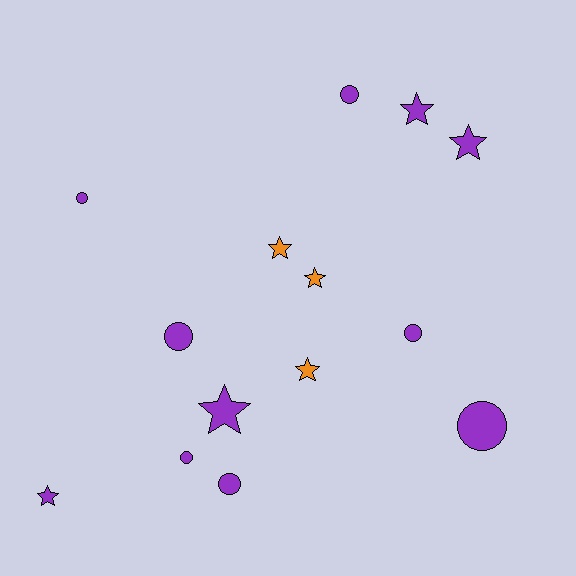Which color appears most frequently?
Purple, with 11 objects.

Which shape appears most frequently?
Star, with 7 objects.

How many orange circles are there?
There are no orange circles.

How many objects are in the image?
There are 14 objects.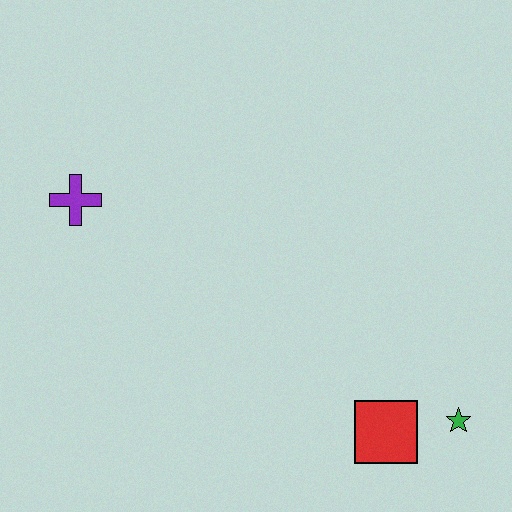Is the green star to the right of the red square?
Yes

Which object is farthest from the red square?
The purple cross is farthest from the red square.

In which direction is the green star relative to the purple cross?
The green star is to the right of the purple cross.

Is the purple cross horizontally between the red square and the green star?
No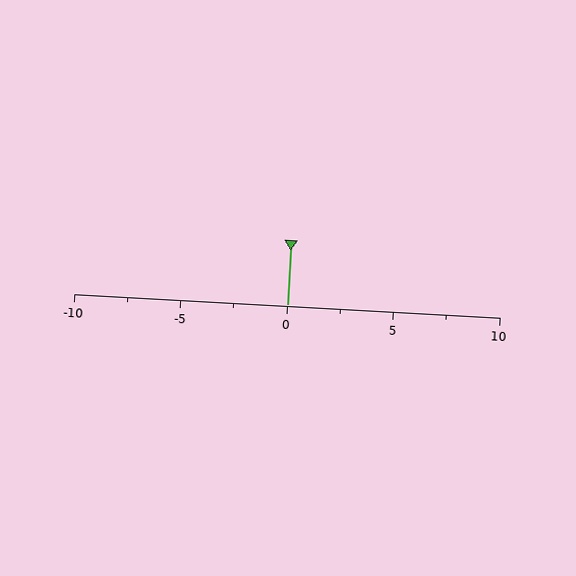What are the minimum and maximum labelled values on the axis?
The axis runs from -10 to 10.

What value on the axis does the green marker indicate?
The marker indicates approximately 0.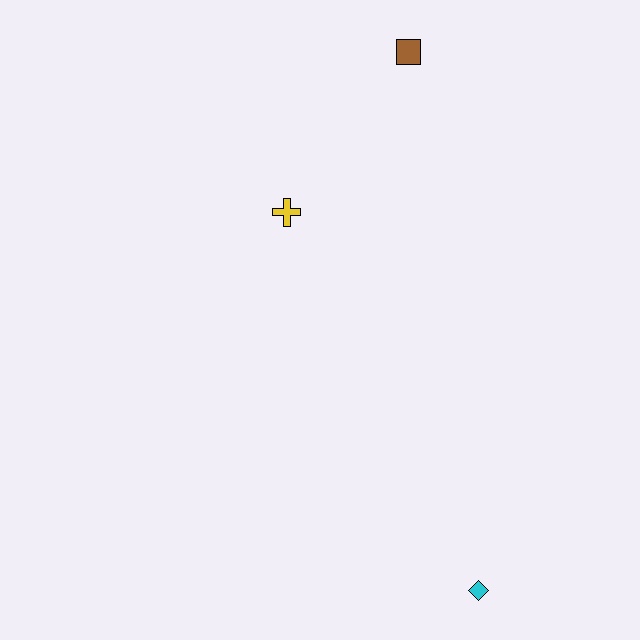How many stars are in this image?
There are no stars.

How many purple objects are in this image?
There are no purple objects.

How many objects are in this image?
There are 3 objects.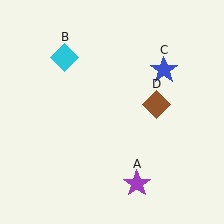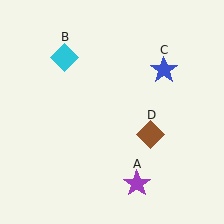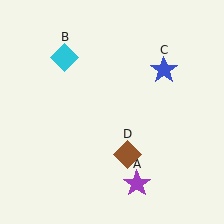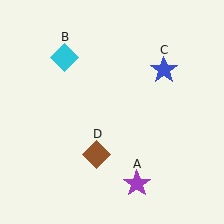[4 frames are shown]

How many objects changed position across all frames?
1 object changed position: brown diamond (object D).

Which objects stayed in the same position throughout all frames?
Purple star (object A) and cyan diamond (object B) and blue star (object C) remained stationary.